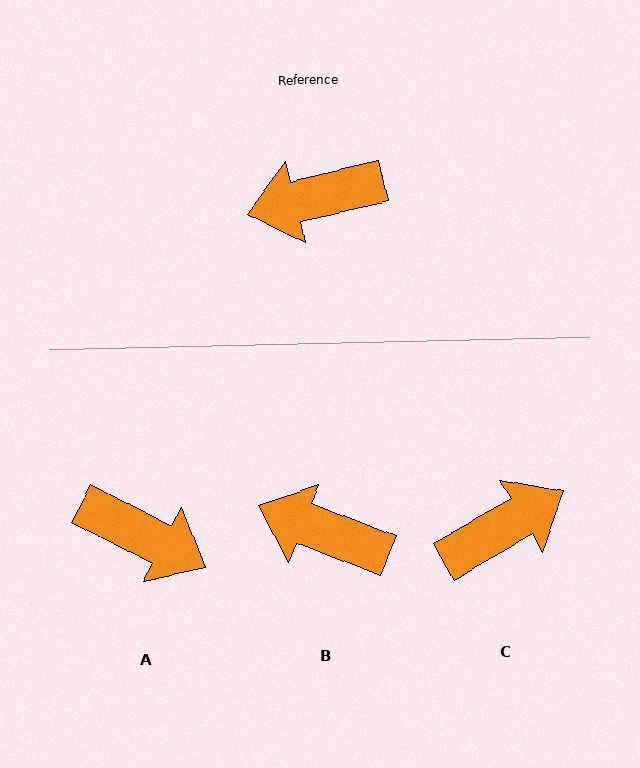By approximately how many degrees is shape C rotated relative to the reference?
Approximately 163 degrees clockwise.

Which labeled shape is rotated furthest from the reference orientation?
C, about 163 degrees away.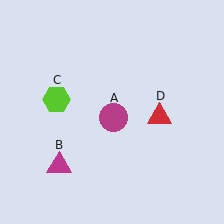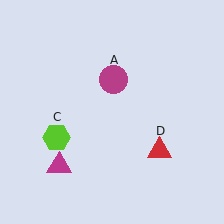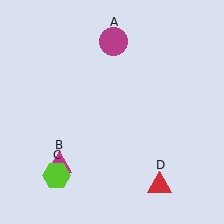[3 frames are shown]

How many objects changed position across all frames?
3 objects changed position: magenta circle (object A), lime hexagon (object C), red triangle (object D).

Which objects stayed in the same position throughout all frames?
Magenta triangle (object B) remained stationary.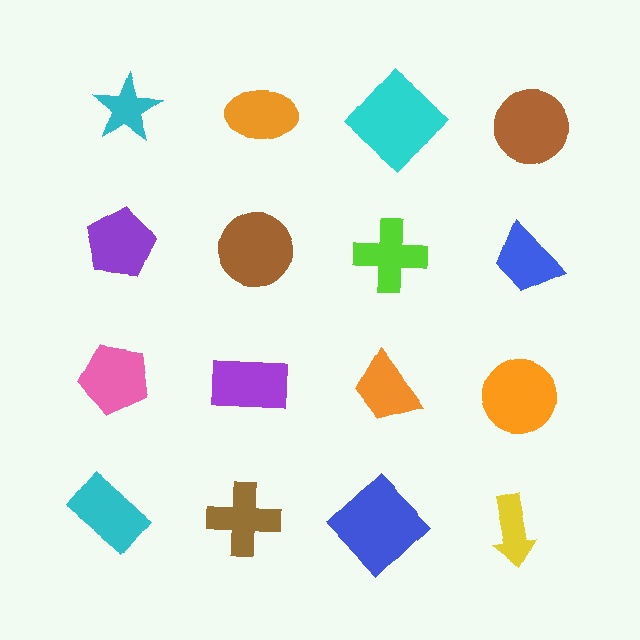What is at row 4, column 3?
A blue diamond.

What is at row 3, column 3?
An orange trapezoid.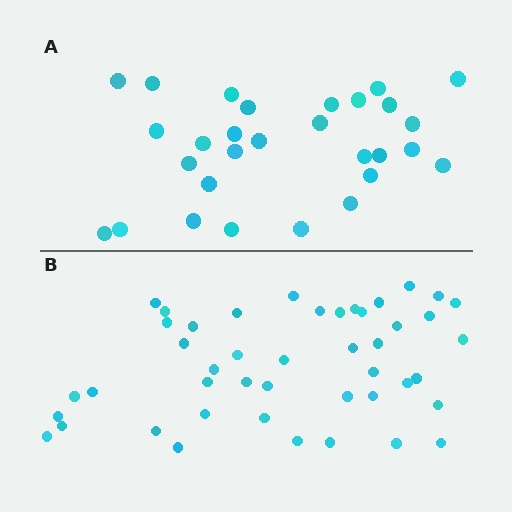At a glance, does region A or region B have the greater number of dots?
Region B (the bottom region) has more dots.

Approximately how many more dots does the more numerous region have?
Region B has approximately 15 more dots than region A.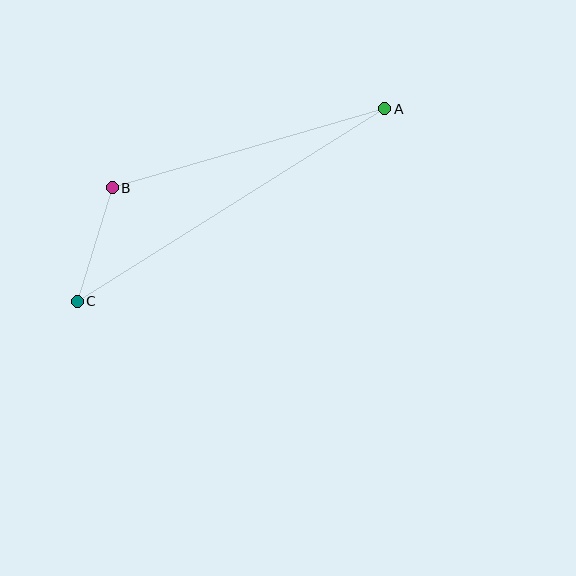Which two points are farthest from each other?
Points A and C are farthest from each other.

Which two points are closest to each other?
Points B and C are closest to each other.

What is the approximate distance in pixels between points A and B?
The distance between A and B is approximately 284 pixels.